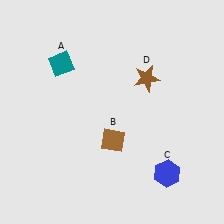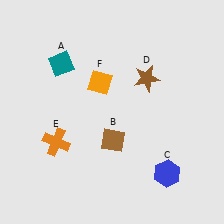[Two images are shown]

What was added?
An orange cross (E), an orange diamond (F) were added in Image 2.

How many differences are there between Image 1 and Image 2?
There are 2 differences between the two images.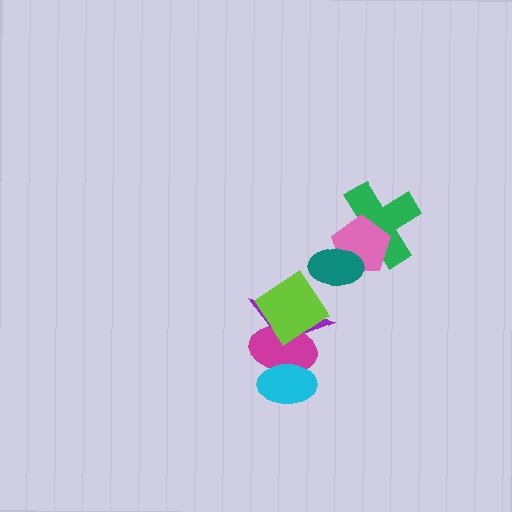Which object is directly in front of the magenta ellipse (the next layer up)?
The cyan ellipse is directly in front of the magenta ellipse.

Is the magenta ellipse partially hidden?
Yes, it is partially covered by another shape.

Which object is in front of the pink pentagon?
The teal ellipse is in front of the pink pentagon.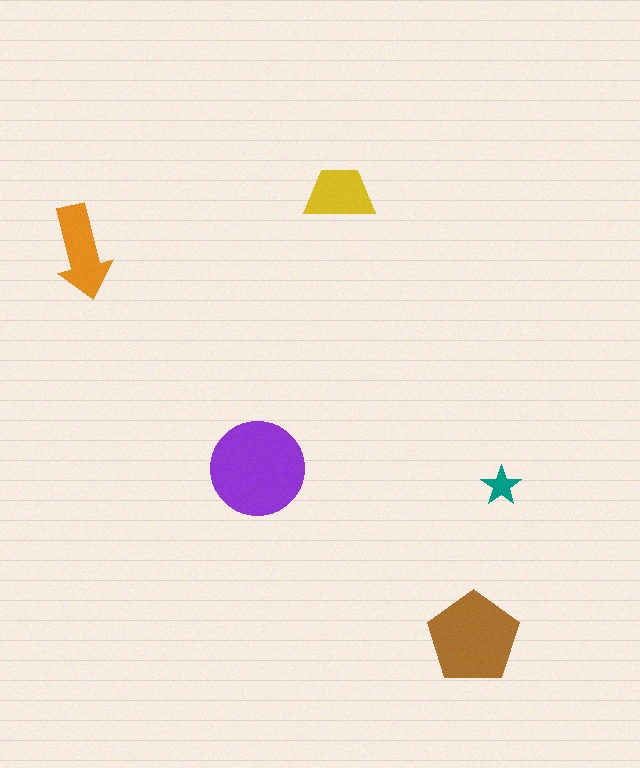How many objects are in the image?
There are 5 objects in the image.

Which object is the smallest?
The teal star.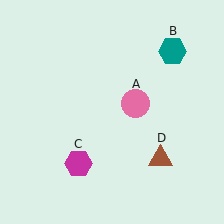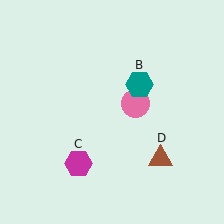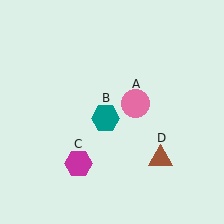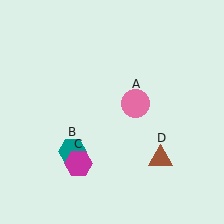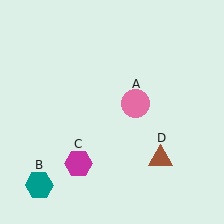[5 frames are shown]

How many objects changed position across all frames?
1 object changed position: teal hexagon (object B).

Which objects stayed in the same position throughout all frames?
Pink circle (object A) and magenta hexagon (object C) and brown triangle (object D) remained stationary.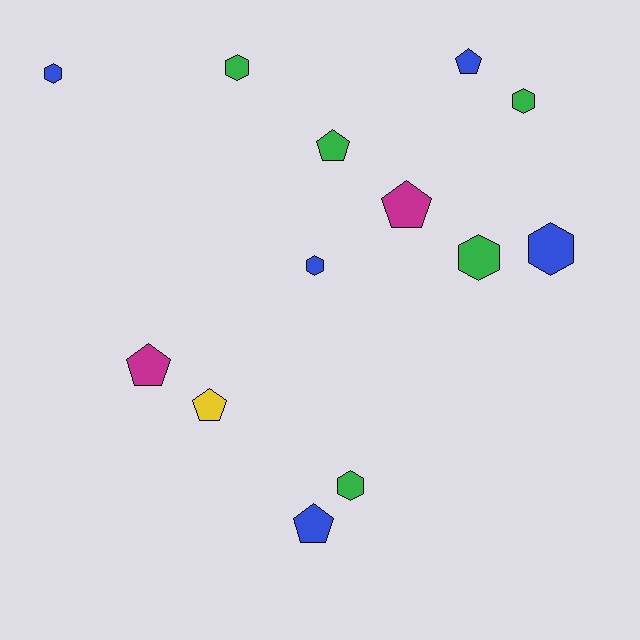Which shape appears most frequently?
Hexagon, with 7 objects.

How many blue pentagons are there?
There are 2 blue pentagons.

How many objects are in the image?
There are 13 objects.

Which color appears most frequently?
Green, with 5 objects.